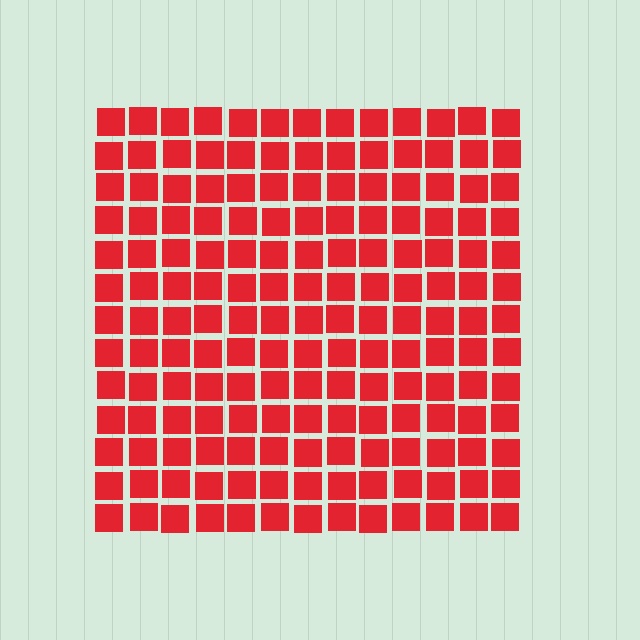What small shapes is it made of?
It is made of small squares.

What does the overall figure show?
The overall figure shows a square.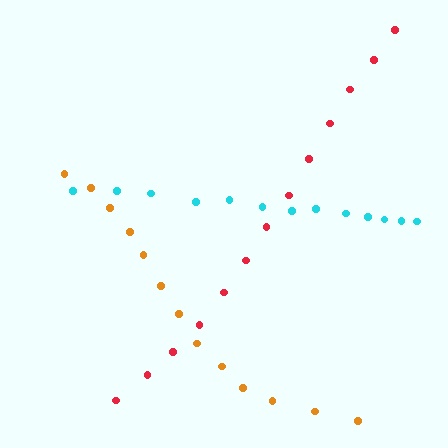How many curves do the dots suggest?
There are 3 distinct paths.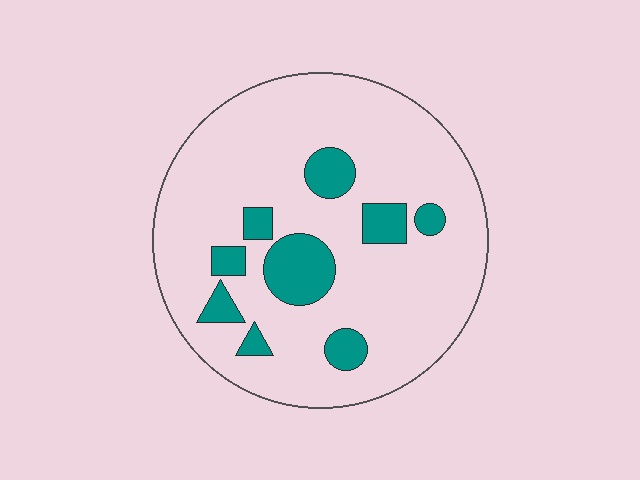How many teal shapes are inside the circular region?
9.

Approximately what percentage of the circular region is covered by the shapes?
Approximately 15%.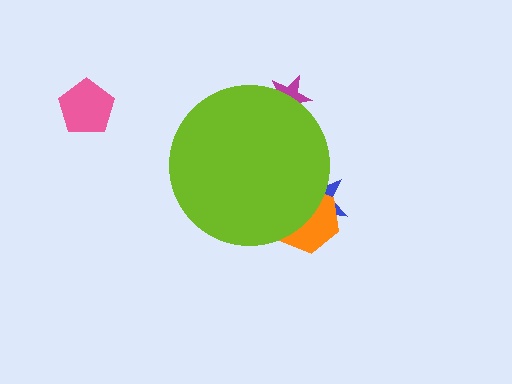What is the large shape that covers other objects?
A lime circle.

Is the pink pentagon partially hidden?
No, the pink pentagon is fully visible.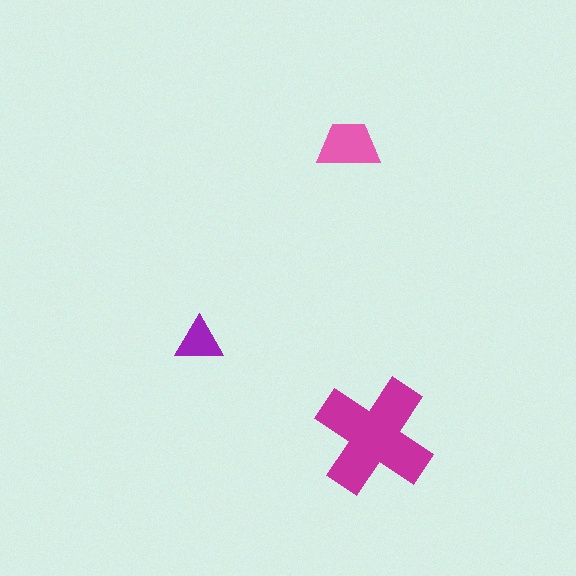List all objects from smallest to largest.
The purple triangle, the pink trapezoid, the magenta cross.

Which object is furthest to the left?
The purple triangle is leftmost.